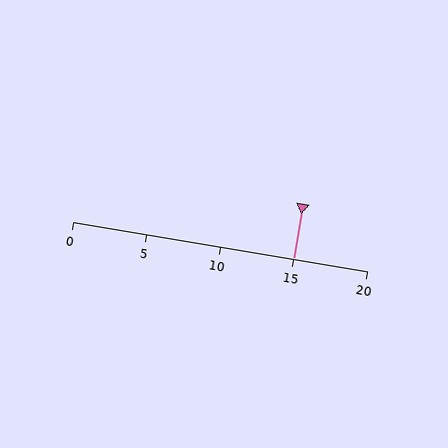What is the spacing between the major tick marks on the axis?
The major ticks are spaced 5 apart.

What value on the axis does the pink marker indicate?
The marker indicates approximately 15.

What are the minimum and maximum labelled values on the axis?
The axis runs from 0 to 20.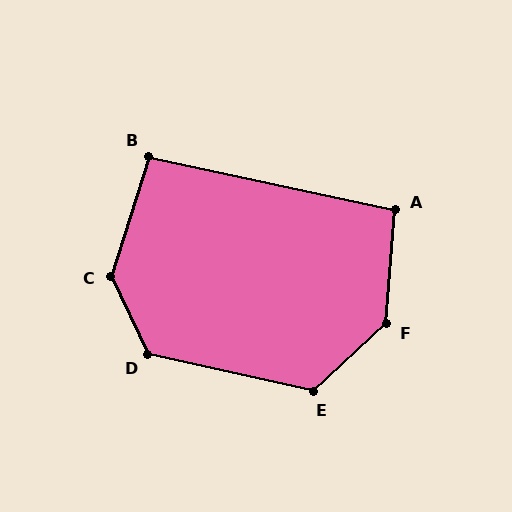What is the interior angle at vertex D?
Approximately 127 degrees (obtuse).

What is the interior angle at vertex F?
Approximately 137 degrees (obtuse).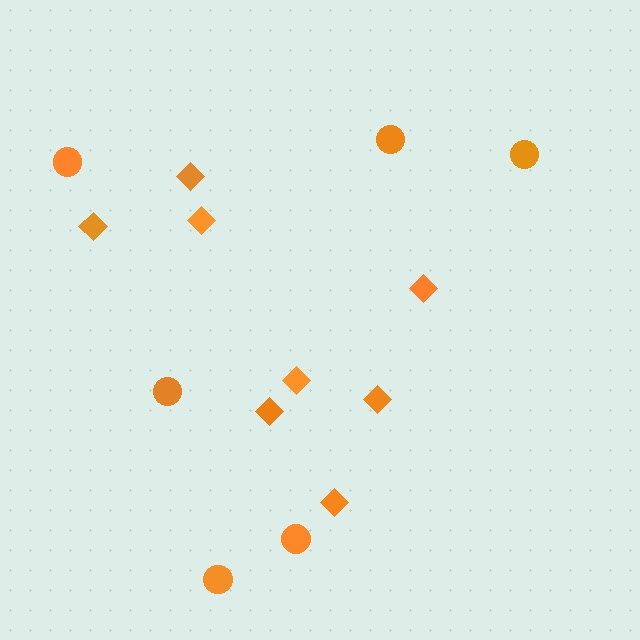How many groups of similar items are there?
There are 2 groups: one group of circles (6) and one group of diamonds (8).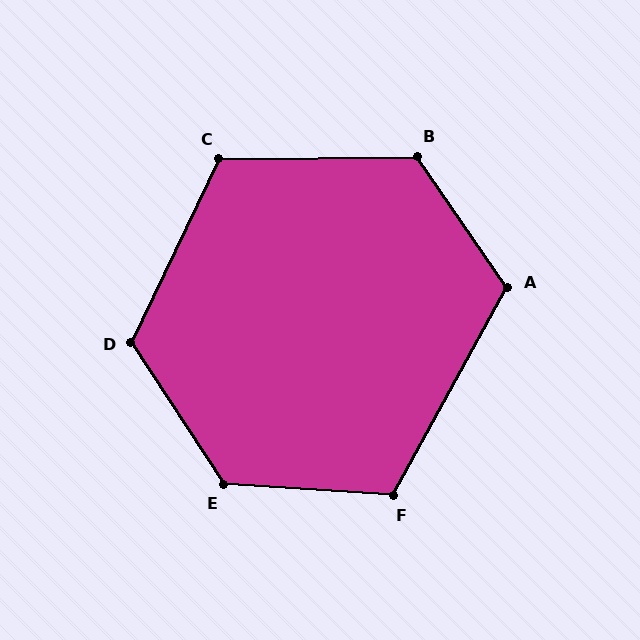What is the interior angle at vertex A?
Approximately 117 degrees (obtuse).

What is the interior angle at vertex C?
Approximately 116 degrees (obtuse).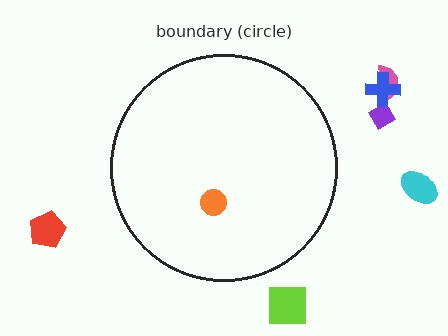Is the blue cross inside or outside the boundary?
Outside.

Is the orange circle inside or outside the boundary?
Inside.